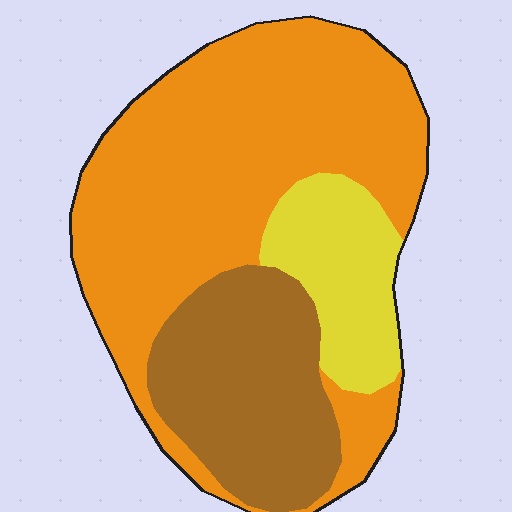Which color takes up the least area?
Yellow, at roughly 15%.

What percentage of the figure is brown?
Brown takes up about one quarter (1/4) of the figure.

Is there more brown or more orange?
Orange.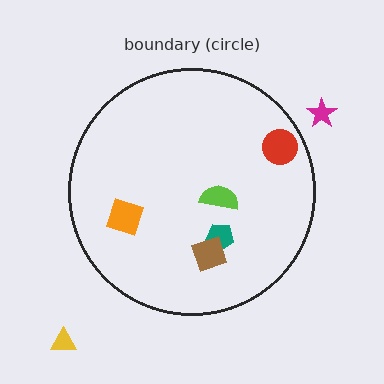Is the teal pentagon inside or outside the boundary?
Inside.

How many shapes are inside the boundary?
5 inside, 2 outside.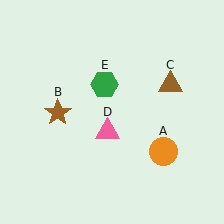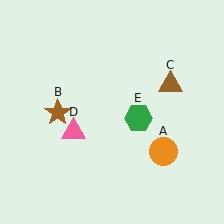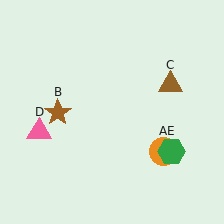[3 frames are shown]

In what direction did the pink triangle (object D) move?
The pink triangle (object D) moved left.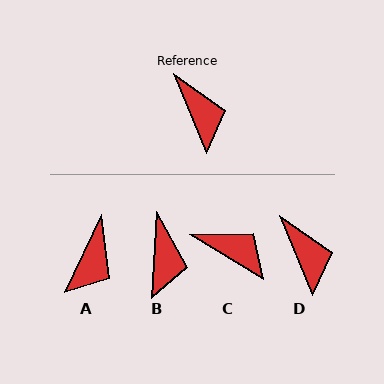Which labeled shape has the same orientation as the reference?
D.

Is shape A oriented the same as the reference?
No, it is off by about 48 degrees.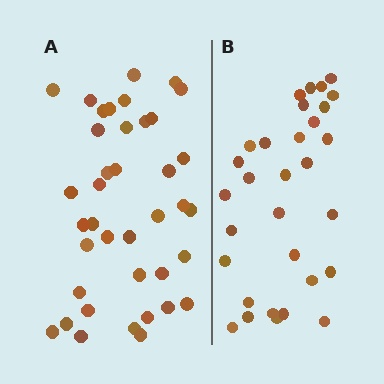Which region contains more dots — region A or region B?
Region A (the left region) has more dots.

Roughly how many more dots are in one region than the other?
Region A has roughly 8 or so more dots than region B.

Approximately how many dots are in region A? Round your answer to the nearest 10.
About 40 dots. (The exact count is 39, which rounds to 40.)